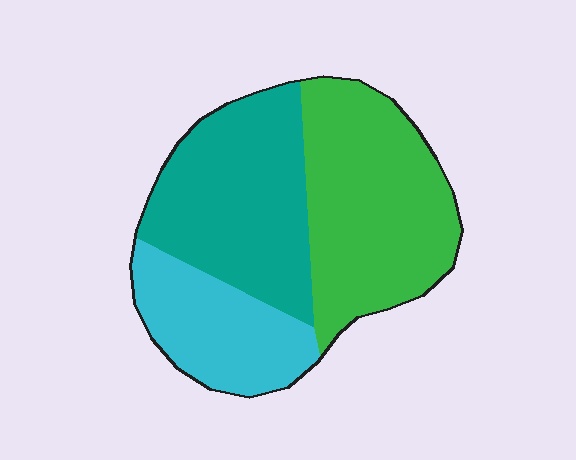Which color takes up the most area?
Green, at roughly 40%.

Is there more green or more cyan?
Green.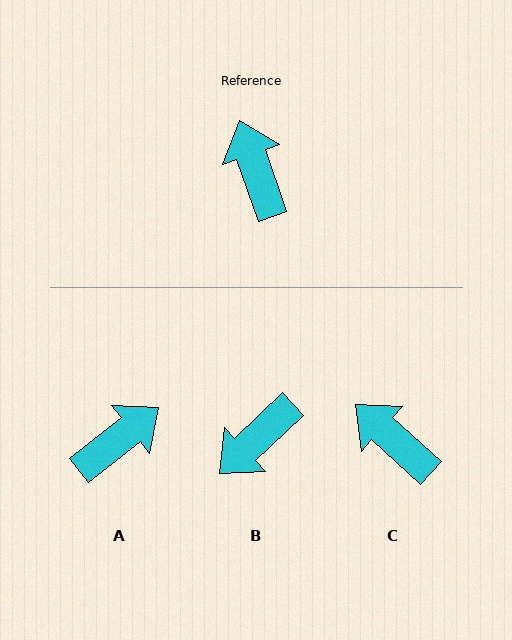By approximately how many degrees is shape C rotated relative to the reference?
Approximately 29 degrees counter-clockwise.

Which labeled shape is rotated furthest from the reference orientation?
B, about 114 degrees away.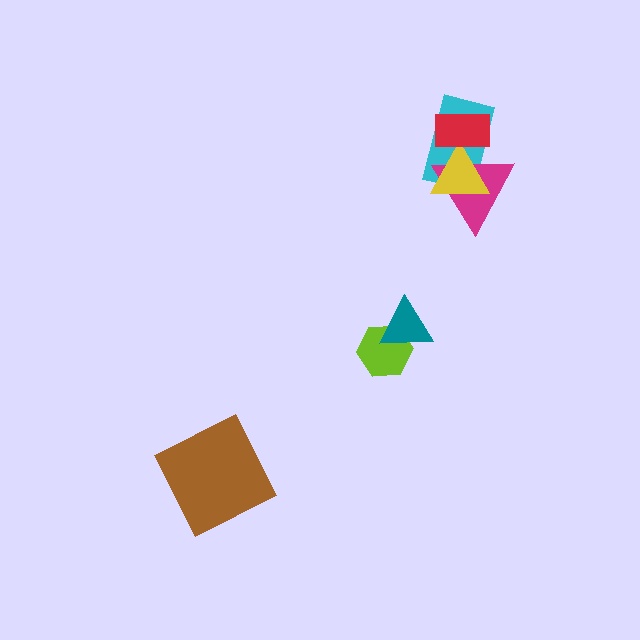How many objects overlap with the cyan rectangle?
3 objects overlap with the cyan rectangle.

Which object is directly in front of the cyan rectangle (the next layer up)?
The magenta triangle is directly in front of the cyan rectangle.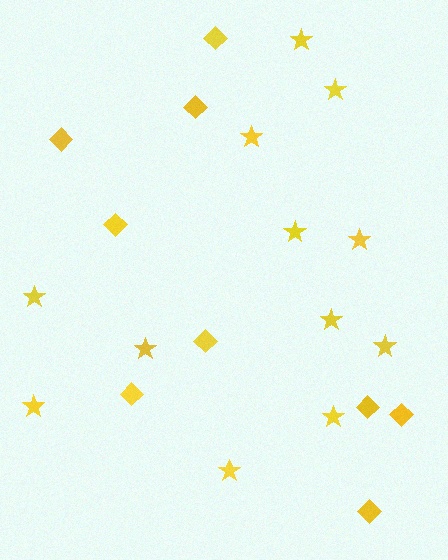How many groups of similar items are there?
There are 2 groups: one group of stars (12) and one group of diamonds (9).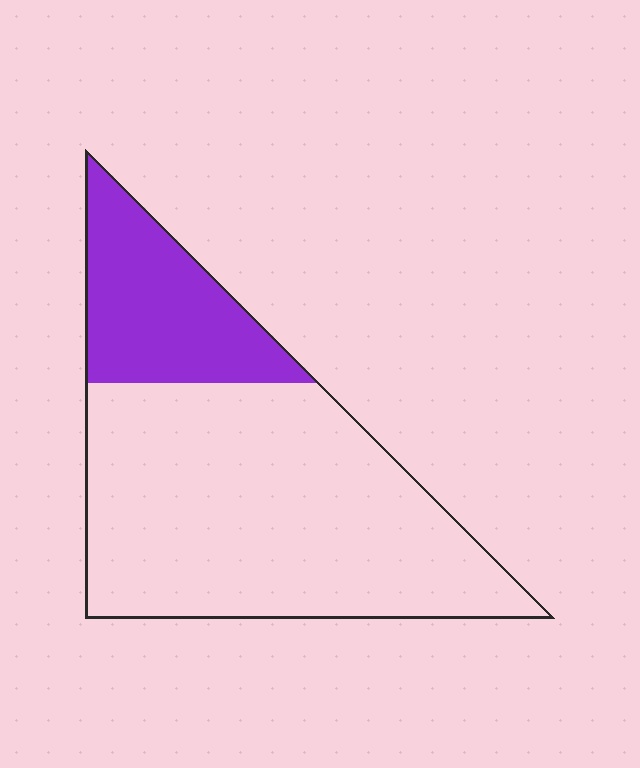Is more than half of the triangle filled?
No.